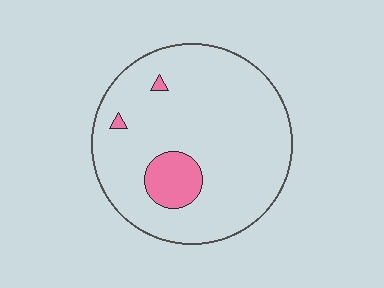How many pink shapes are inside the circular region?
3.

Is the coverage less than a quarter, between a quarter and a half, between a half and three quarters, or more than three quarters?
Less than a quarter.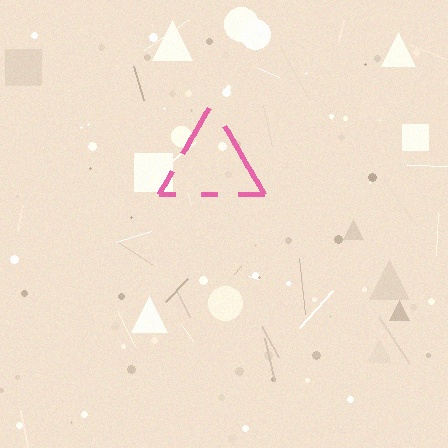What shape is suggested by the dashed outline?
The dashed outline suggests a triangle.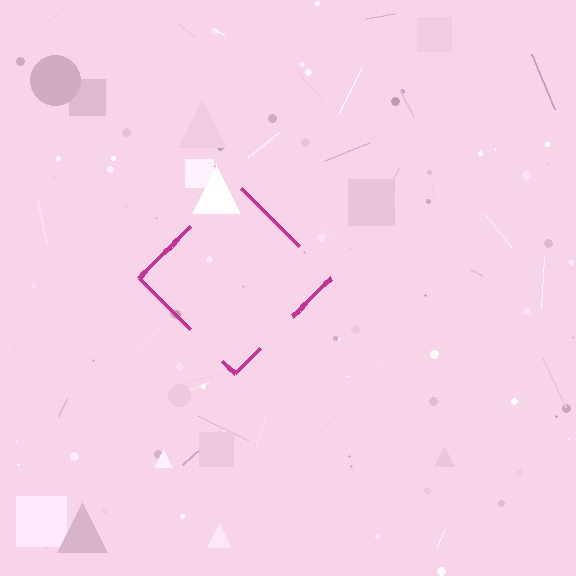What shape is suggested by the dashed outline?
The dashed outline suggests a diamond.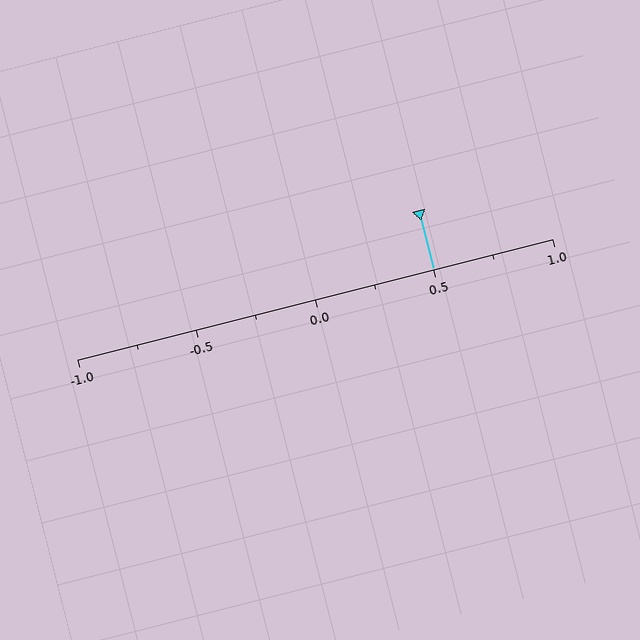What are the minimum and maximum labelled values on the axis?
The axis runs from -1.0 to 1.0.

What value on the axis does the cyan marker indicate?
The marker indicates approximately 0.5.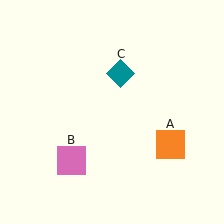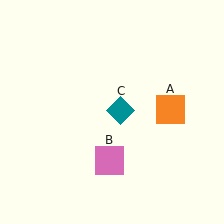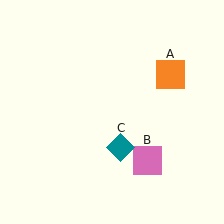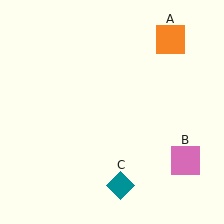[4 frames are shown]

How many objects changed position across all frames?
3 objects changed position: orange square (object A), pink square (object B), teal diamond (object C).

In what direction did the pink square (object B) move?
The pink square (object B) moved right.